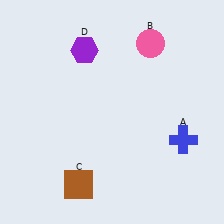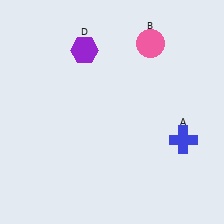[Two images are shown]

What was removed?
The brown square (C) was removed in Image 2.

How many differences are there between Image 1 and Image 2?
There is 1 difference between the two images.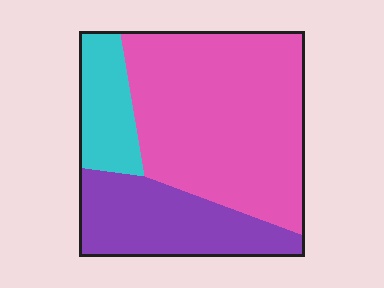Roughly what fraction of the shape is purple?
Purple covers about 25% of the shape.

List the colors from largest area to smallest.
From largest to smallest: pink, purple, cyan.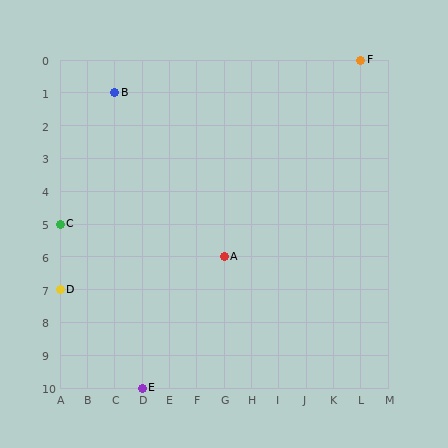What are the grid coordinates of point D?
Point D is at grid coordinates (A, 7).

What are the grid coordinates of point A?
Point A is at grid coordinates (G, 6).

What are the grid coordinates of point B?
Point B is at grid coordinates (C, 1).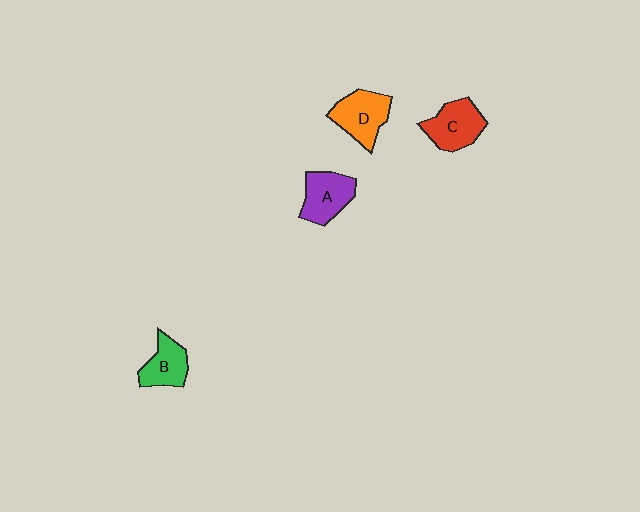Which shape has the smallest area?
Shape B (green).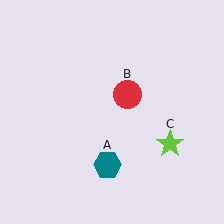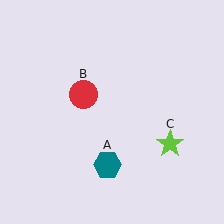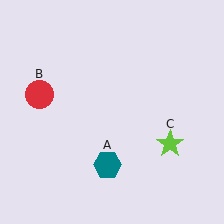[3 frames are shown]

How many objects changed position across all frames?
1 object changed position: red circle (object B).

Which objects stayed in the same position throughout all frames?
Teal hexagon (object A) and lime star (object C) remained stationary.